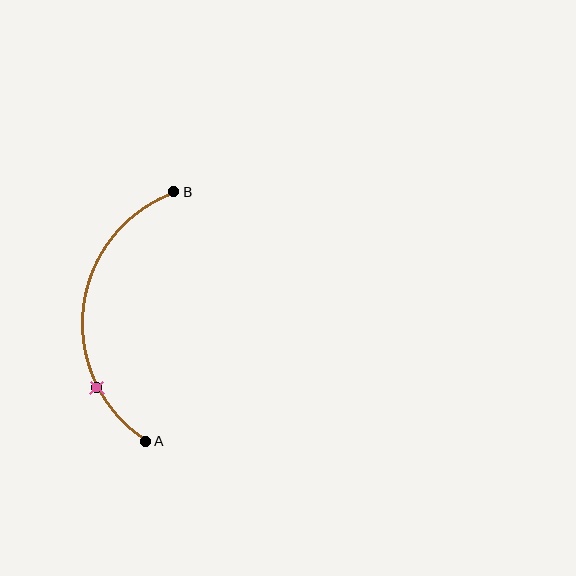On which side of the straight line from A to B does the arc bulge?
The arc bulges to the left of the straight line connecting A and B.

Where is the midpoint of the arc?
The arc midpoint is the point on the curve farthest from the straight line joining A and B. It sits to the left of that line.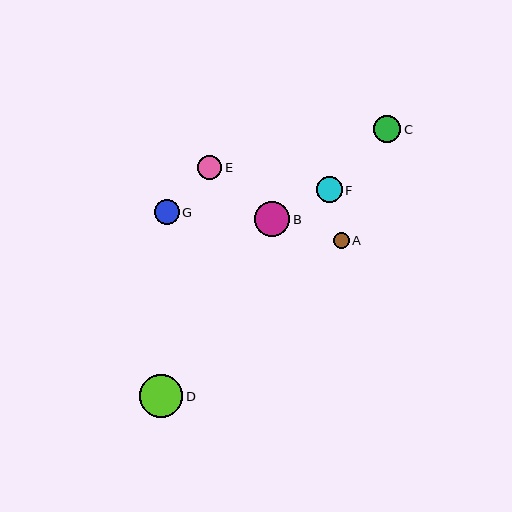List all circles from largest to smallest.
From largest to smallest: D, B, C, F, G, E, A.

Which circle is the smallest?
Circle A is the smallest with a size of approximately 16 pixels.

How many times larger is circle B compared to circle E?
Circle B is approximately 1.5 times the size of circle E.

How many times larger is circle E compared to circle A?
Circle E is approximately 1.5 times the size of circle A.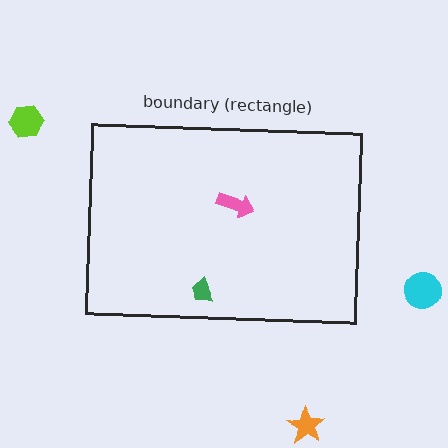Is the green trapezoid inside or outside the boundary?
Inside.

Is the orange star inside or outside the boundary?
Outside.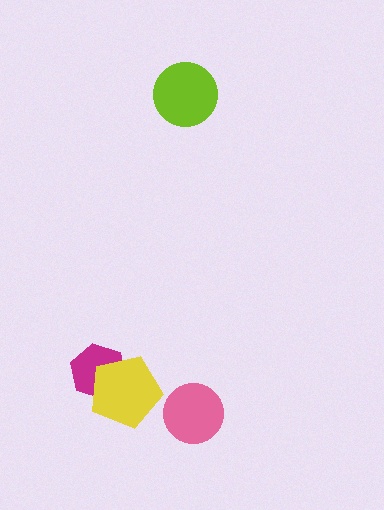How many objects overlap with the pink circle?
0 objects overlap with the pink circle.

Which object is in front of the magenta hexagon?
The yellow pentagon is in front of the magenta hexagon.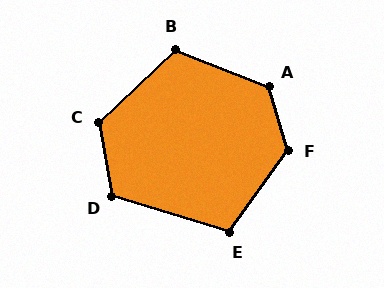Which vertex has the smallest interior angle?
E, at approximately 108 degrees.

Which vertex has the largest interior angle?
A, at approximately 128 degrees.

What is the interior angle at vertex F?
Approximately 128 degrees (obtuse).